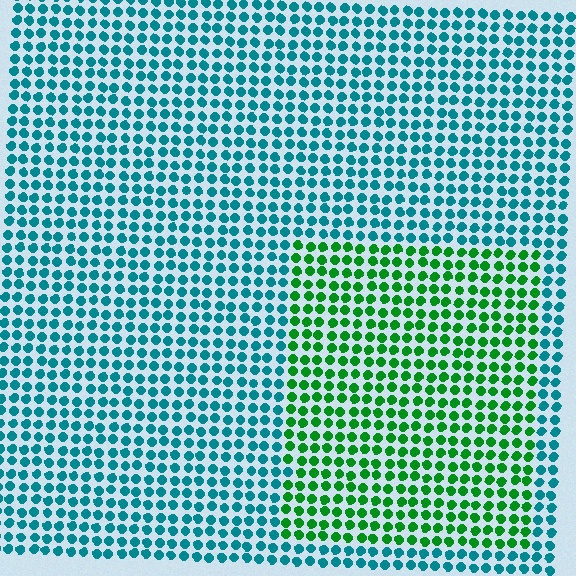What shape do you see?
I see a rectangle.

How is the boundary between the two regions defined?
The boundary is defined purely by a slight shift in hue (about 54 degrees). Spacing, size, and orientation are identical on both sides.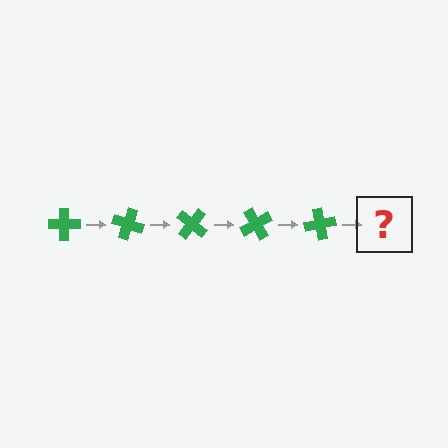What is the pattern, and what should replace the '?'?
The pattern is that the cross rotates 20 degrees each step. The '?' should be a green cross rotated 100 degrees.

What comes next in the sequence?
The next element should be a green cross rotated 100 degrees.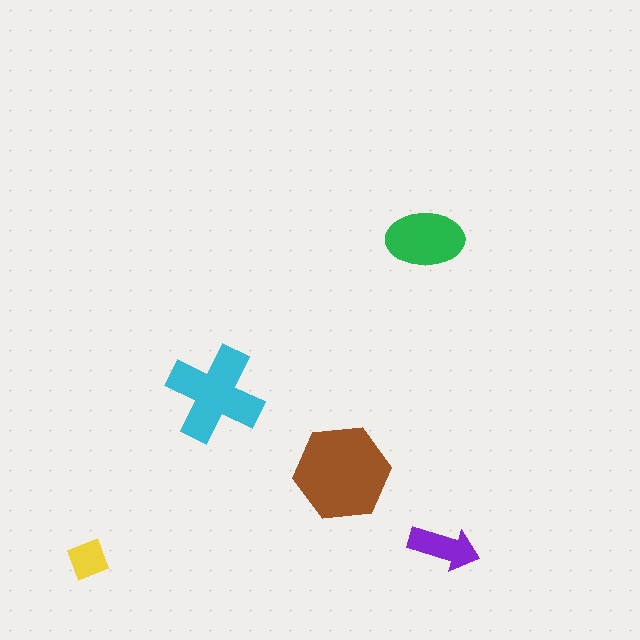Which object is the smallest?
The yellow diamond.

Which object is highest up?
The green ellipse is topmost.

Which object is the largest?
The brown hexagon.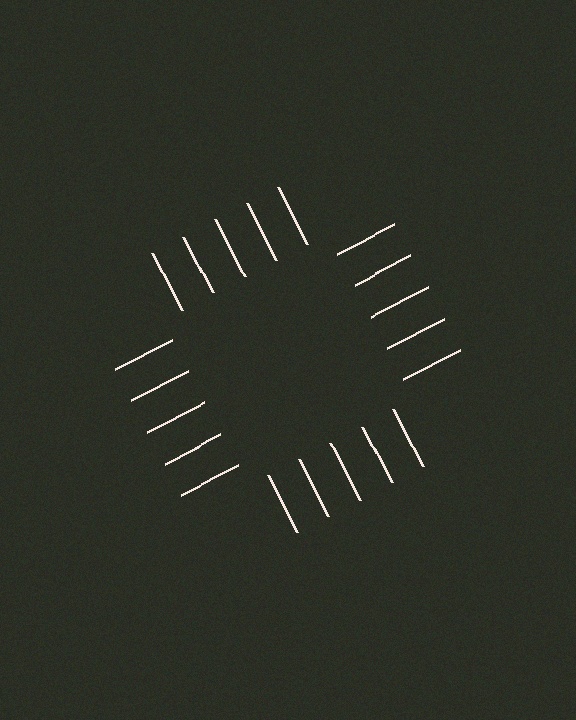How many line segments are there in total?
20 — 5 along each of the 4 edges.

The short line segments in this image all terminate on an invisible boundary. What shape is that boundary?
An illusory square — the line segments terminate on its edges but no continuous stroke is drawn.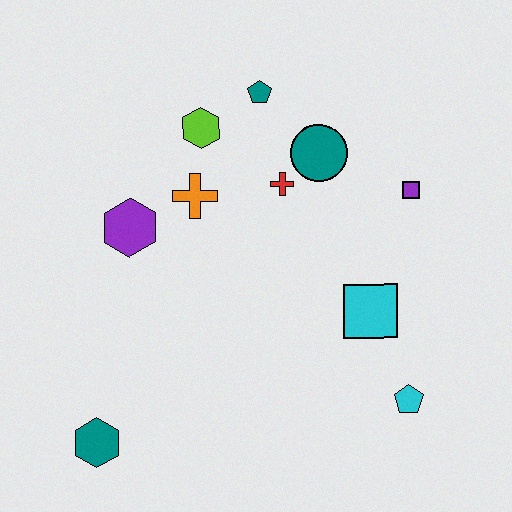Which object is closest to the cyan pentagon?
The cyan square is closest to the cyan pentagon.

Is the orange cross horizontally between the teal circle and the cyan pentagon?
No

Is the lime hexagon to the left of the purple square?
Yes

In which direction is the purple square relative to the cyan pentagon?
The purple square is above the cyan pentagon.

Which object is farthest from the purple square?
The teal hexagon is farthest from the purple square.